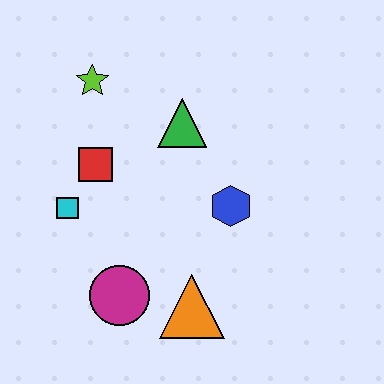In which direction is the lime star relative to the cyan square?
The lime star is above the cyan square.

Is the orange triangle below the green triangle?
Yes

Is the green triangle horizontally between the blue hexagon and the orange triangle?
No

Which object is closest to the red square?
The cyan square is closest to the red square.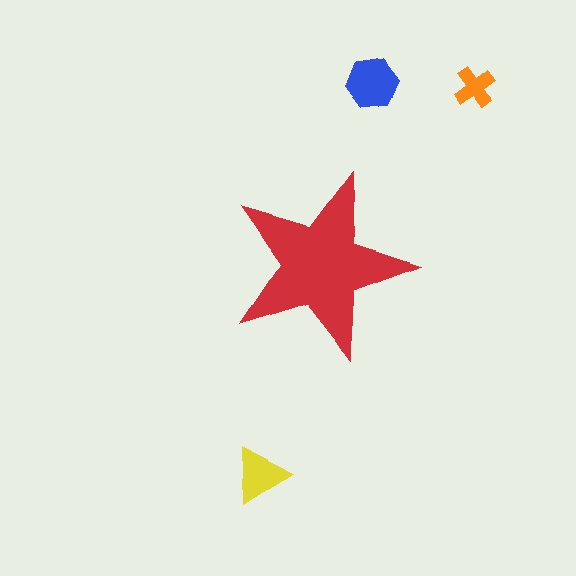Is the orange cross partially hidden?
No, the orange cross is fully visible.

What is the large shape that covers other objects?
A red star.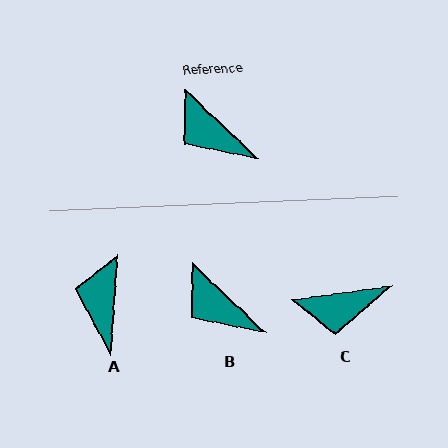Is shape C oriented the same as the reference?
No, it is off by about 52 degrees.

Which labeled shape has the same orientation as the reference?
B.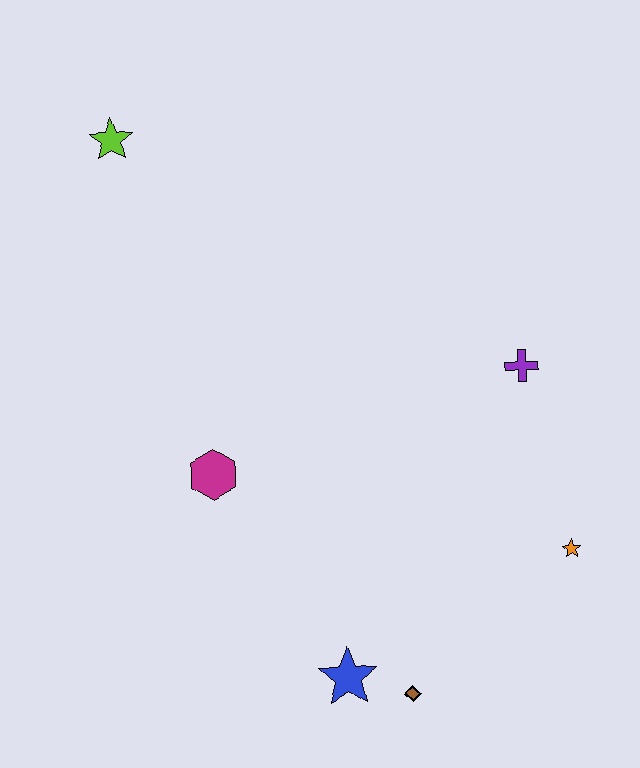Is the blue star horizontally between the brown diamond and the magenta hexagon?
Yes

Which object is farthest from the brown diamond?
The lime star is farthest from the brown diamond.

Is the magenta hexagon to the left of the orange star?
Yes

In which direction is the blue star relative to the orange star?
The blue star is to the left of the orange star.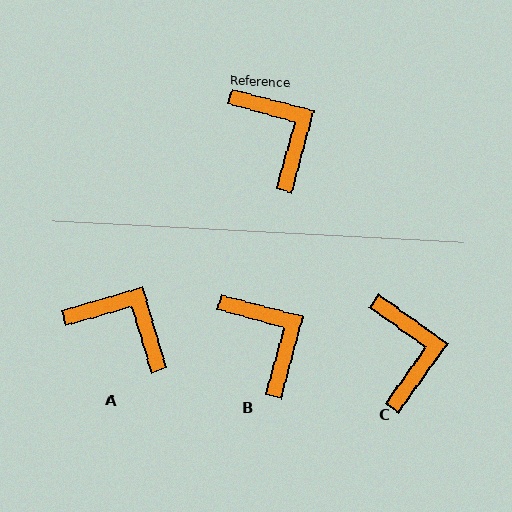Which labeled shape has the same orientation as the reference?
B.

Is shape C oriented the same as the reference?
No, it is off by about 20 degrees.